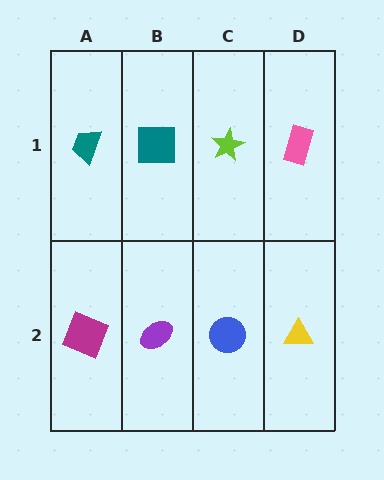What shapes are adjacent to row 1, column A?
A magenta square (row 2, column A), a teal square (row 1, column B).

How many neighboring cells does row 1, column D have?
2.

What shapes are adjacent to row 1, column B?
A purple ellipse (row 2, column B), a teal trapezoid (row 1, column A), a lime star (row 1, column C).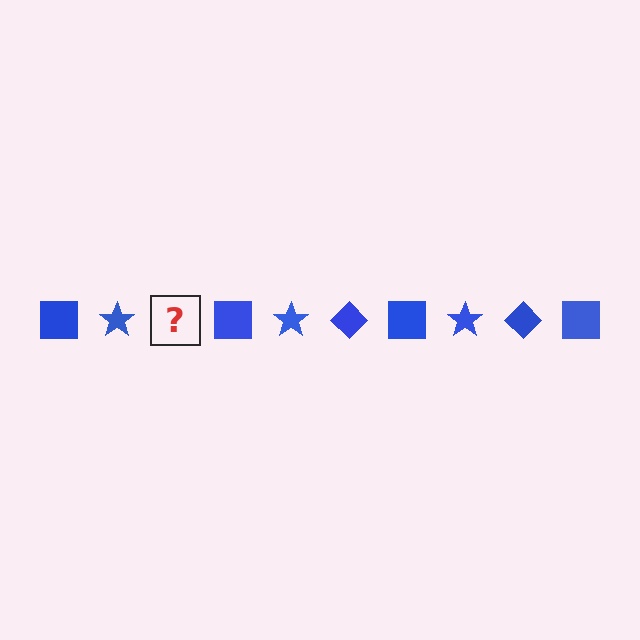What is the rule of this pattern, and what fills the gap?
The rule is that the pattern cycles through square, star, diamond shapes in blue. The gap should be filled with a blue diamond.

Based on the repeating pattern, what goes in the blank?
The blank should be a blue diamond.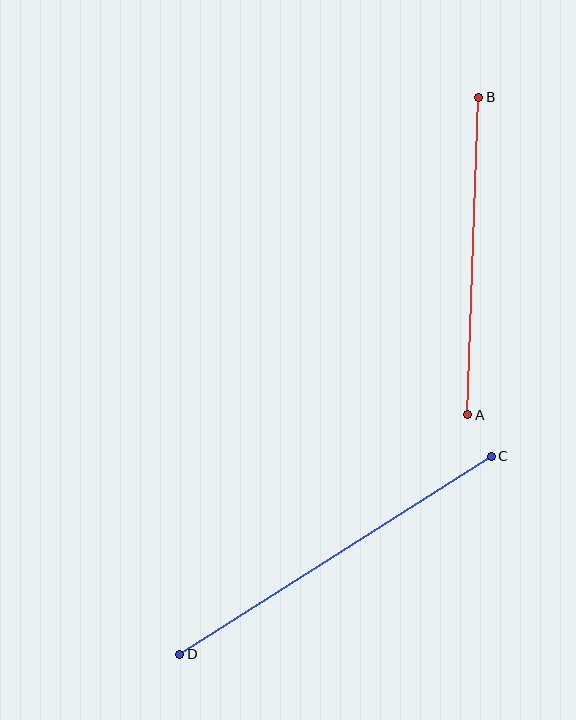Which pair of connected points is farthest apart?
Points C and D are farthest apart.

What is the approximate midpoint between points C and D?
The midpoint is at approximately (336, 555) pixels.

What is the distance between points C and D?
The distance is approximately 369 pixels.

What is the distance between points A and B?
The distance is approximately 318 pixels.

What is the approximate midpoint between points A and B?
The midpoint is at approximately (473, 256) pixels.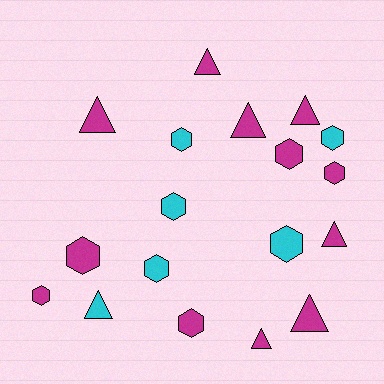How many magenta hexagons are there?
There are 5 magenta hexagons.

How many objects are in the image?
There are 18 objects.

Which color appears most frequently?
Magenta, with 12 objects.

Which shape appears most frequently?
Hexagon, with 10 objects.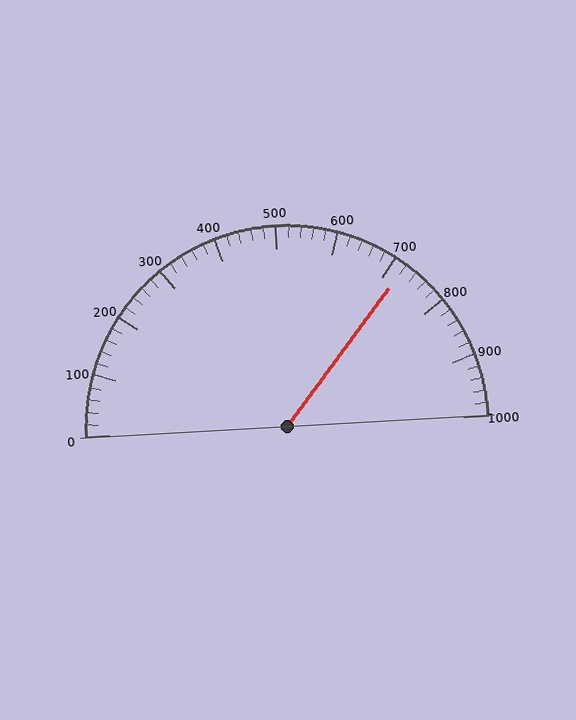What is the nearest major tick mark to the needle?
The nearest major tick mark is 700.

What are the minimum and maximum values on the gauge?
The gauge ranges from 0 to 1000.